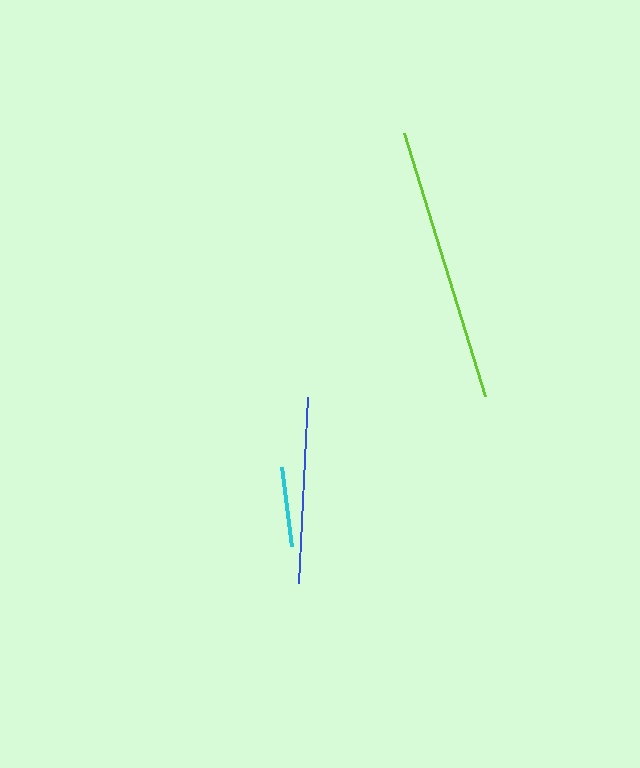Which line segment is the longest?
The lime line is the longest at approximately 275 pixels.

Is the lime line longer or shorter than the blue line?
The lime line is longer than the blue line.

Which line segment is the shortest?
The cyan line is the shortest at approximately 80 pixels.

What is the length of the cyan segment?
The cyan segment is approximately 80 pixels long.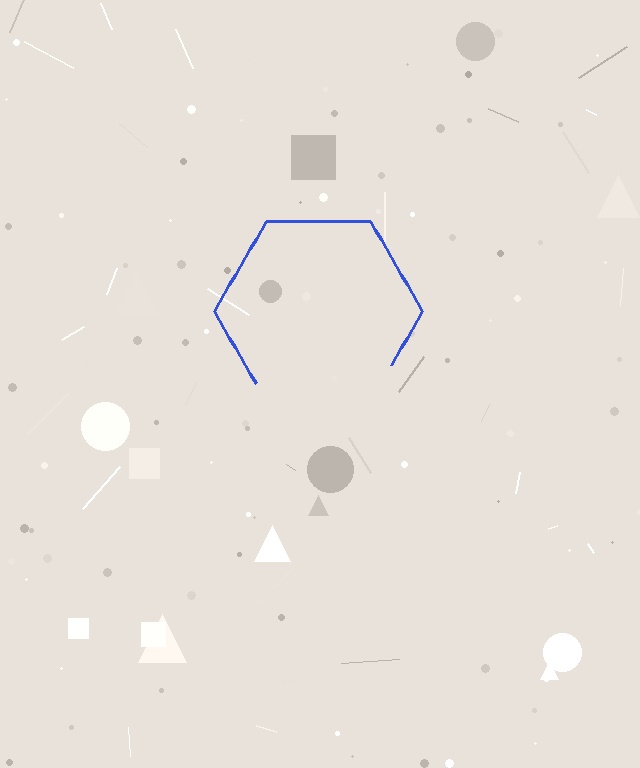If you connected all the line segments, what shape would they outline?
They would outline a hexagon.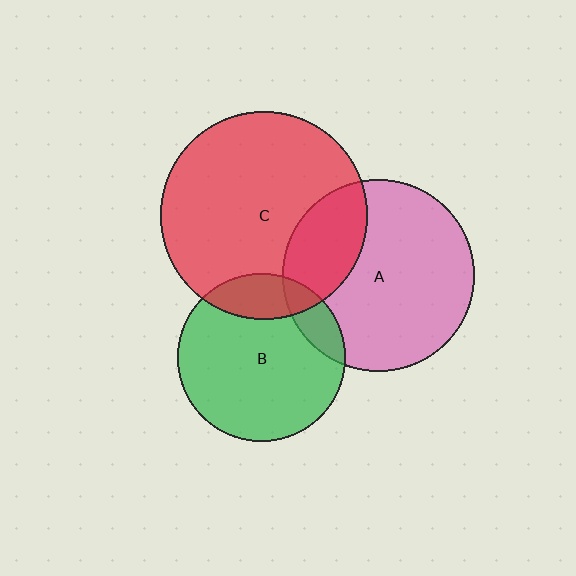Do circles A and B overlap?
Yes.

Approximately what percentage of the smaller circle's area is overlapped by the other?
Approximately 15%.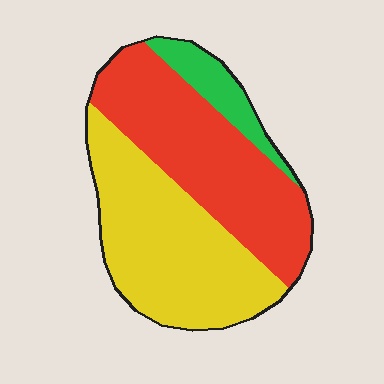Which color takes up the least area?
Green, at roughly 10%.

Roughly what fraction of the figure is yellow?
Yellow covers 46% of the figure.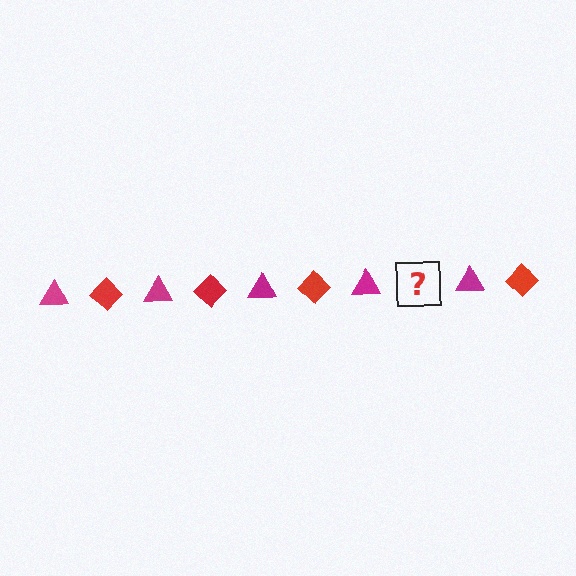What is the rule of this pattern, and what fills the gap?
The rule is that the pattern alternates between magenta triangle and red diamond. The gap should be filled with a red diamond.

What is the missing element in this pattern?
The missing element is a red diamond.